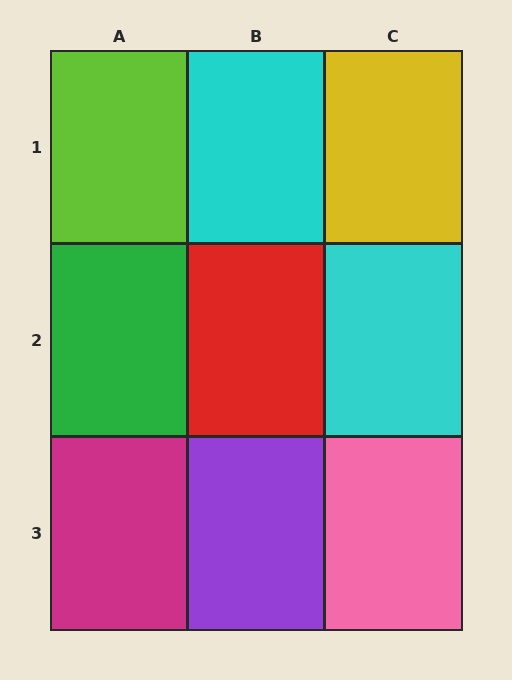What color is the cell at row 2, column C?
Cyan.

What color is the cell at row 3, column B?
Purple.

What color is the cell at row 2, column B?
Red.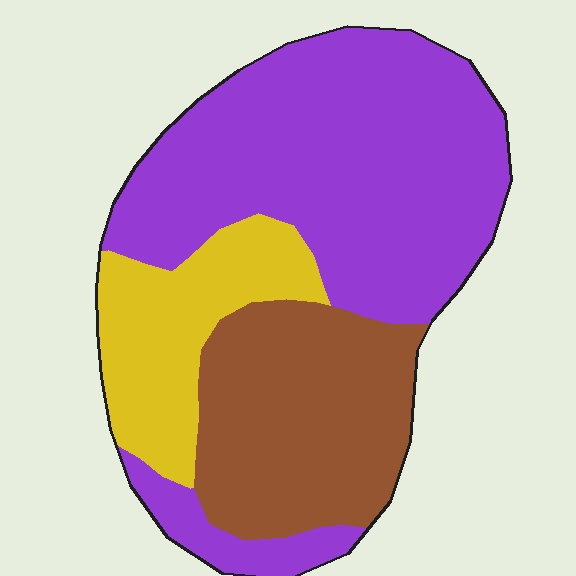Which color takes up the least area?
Yellow, at roughly 20%.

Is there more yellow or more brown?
Brown.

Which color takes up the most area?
Purple, at roughly 55%.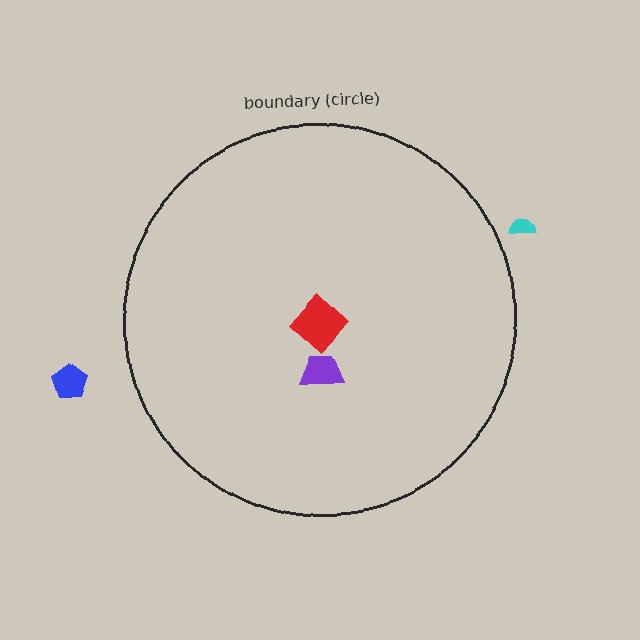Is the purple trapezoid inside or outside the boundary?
Inside.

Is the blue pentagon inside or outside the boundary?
Outside.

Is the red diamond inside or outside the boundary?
Inside.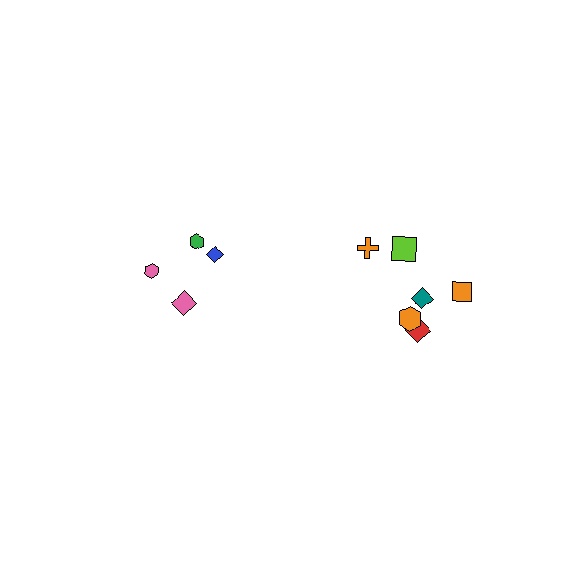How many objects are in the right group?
There are 6 objects.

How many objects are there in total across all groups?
There are 10 objects.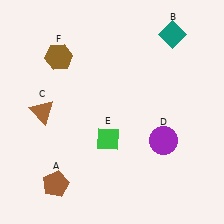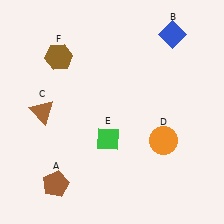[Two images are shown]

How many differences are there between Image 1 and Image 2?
There are 2 differences between the two images.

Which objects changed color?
B changed from teal to blue. D changed from purple to orange.